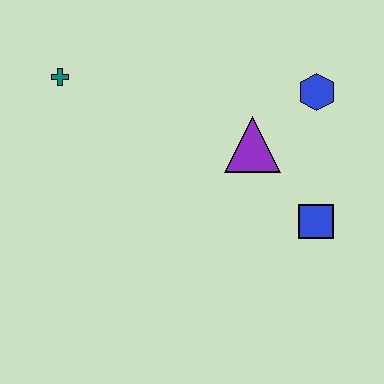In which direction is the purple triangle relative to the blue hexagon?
The purple triangle is to the left of the blue hexagon.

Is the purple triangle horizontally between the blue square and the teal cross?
Yes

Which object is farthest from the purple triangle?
The teal cross is farthest from the purple triangle.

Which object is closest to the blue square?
The purple triangle is closest to the blue square.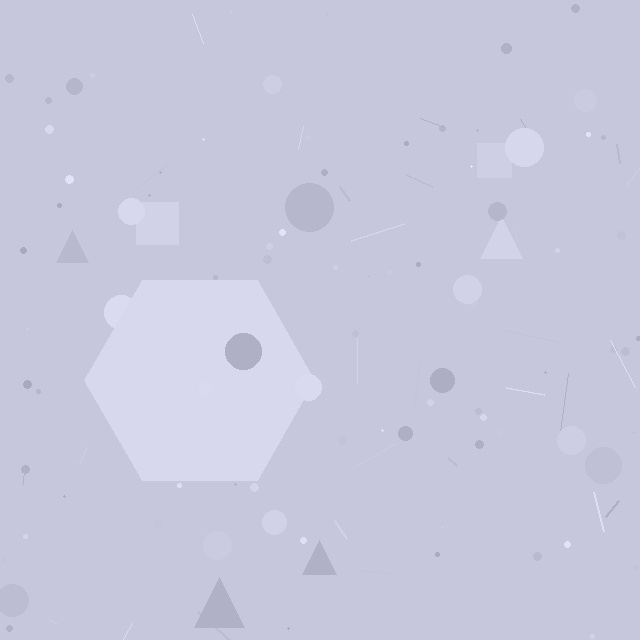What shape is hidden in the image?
A hexagon is hidden in the image.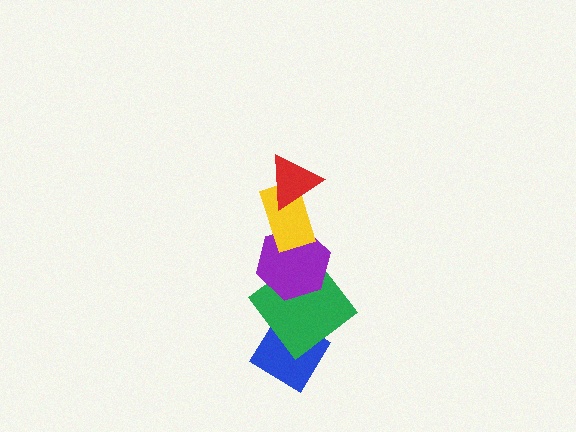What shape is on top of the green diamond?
The purple hexagon is on top of the green diamond.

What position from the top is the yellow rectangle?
The yellow rectangle is 2nd from the top.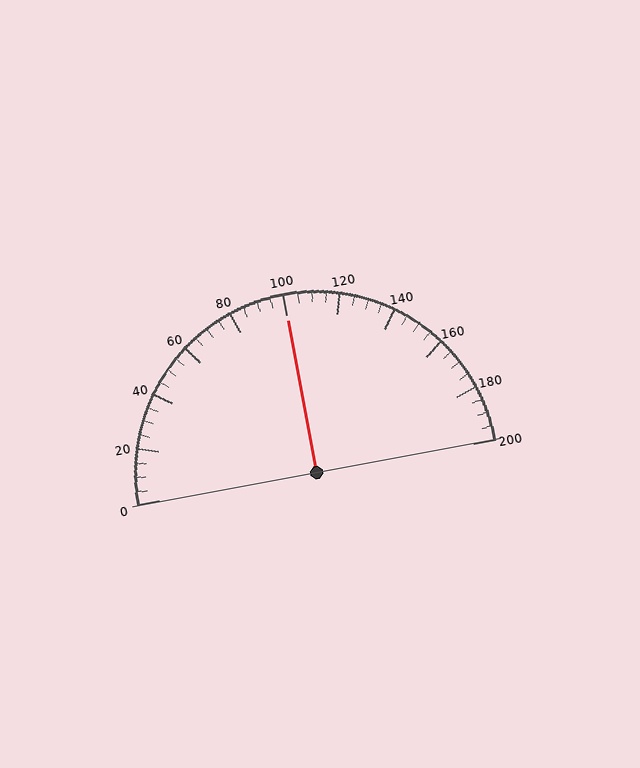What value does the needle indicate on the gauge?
The needle indicates approximately 100.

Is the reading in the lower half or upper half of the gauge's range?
The reading is in the upper half of the range (0 to 200).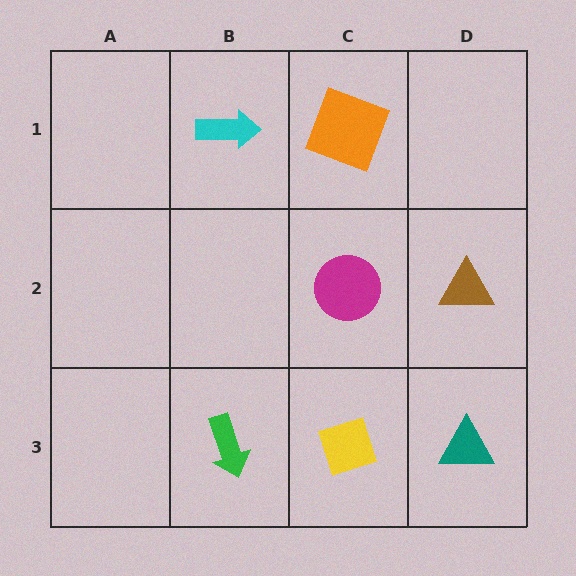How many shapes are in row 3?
3 shapes.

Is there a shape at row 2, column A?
No, that cell is empty.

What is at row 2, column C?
A magenta circle.